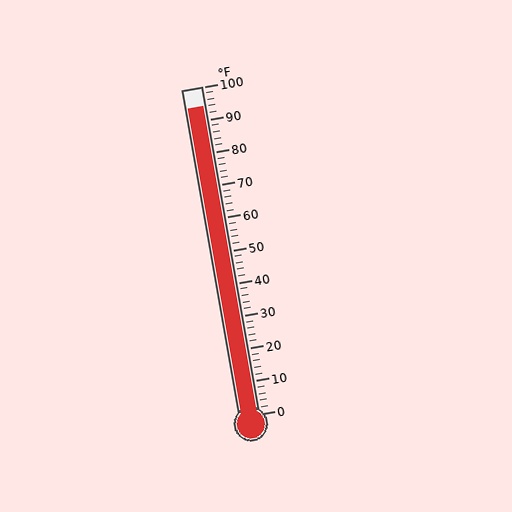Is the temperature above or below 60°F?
The temperature is above 60°F.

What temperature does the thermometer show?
The thermometer shows approximately 94°F.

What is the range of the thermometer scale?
The thermometer scale ranges from 0°F to 100°F.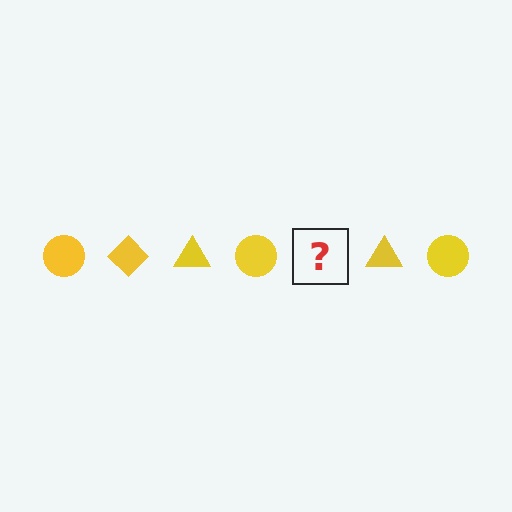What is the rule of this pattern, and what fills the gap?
The rule is that the pattern cycles through circle, diamond, triangle shapes in yellow. The gap should be filled with a yellow diamond.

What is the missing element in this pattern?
The missing element is a yellow diamond.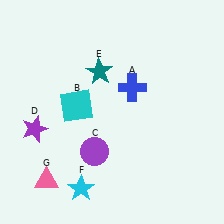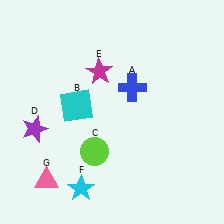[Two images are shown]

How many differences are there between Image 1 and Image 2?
There are 2 differences between the two images.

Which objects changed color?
C changed from purple to lime. E changed from teal to magenta.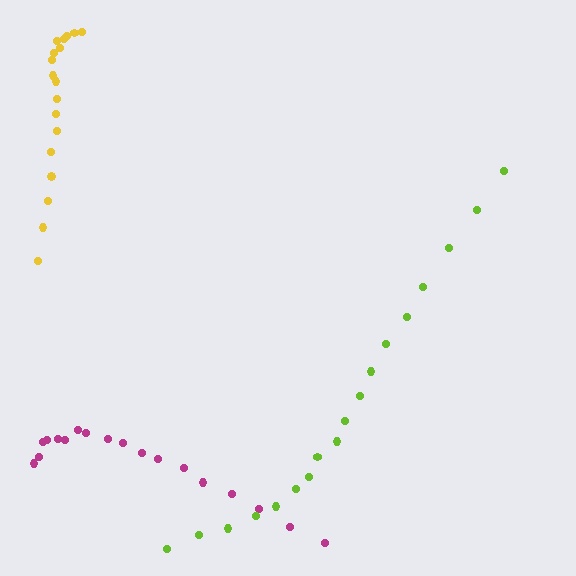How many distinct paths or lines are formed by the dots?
There are 3 distinct paths.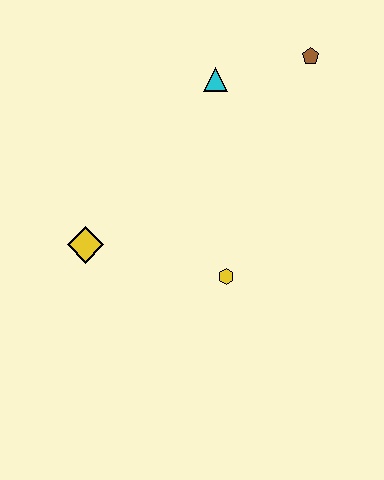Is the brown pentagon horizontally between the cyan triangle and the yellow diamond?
No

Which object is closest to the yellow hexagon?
The yellow diamond is closest to the yellow hexagon.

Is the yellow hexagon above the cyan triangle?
No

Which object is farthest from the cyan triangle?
The yellow diamond is farthest from the cyan triangle.